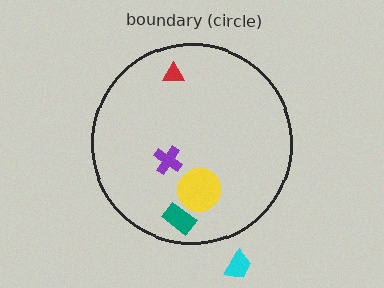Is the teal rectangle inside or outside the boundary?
Inside.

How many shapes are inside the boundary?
4 inside, 1 outside.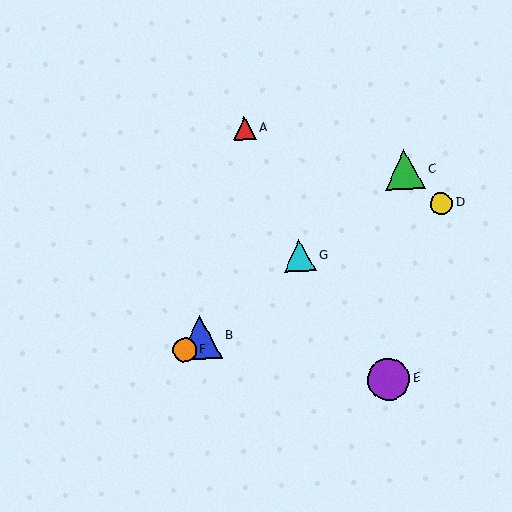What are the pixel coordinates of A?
Object A is at (245, 128).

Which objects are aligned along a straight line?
Objects B, C, F, G are aligned along a straight line.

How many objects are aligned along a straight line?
4 objects (B, C, F, G) are aligned along a straight line.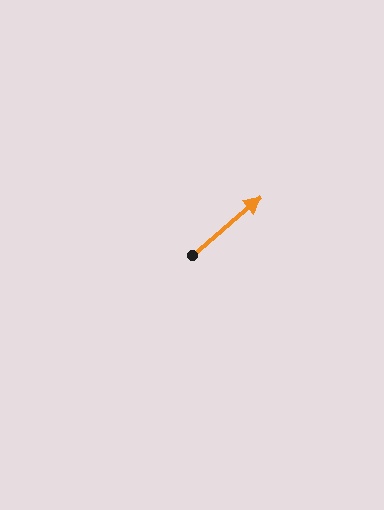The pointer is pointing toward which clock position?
Roughly 2 o'clock.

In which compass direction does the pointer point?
Northeast.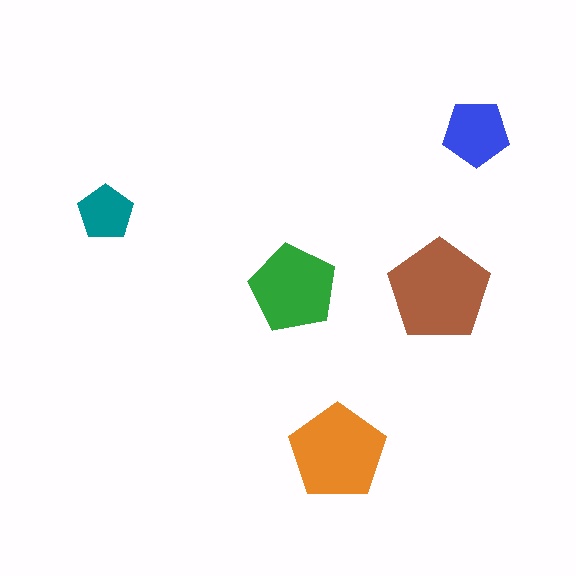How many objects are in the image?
There are 5 objects in the image.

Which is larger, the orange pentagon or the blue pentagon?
The orange one.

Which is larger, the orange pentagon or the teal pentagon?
The orange one.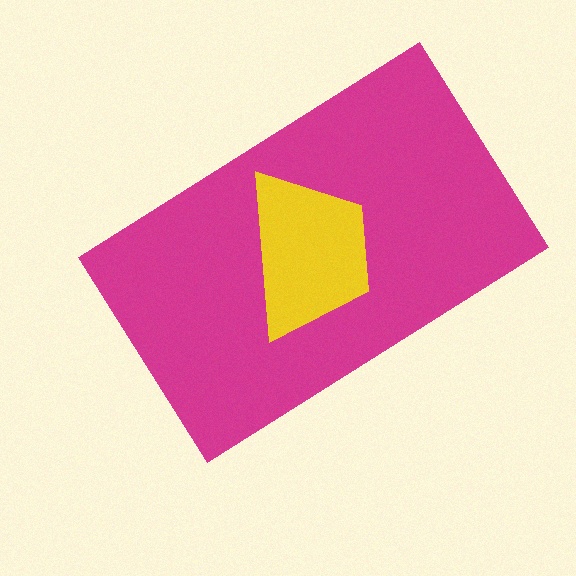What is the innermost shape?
The yellow trapezoid.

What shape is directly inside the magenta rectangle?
The yellow trapezoid.